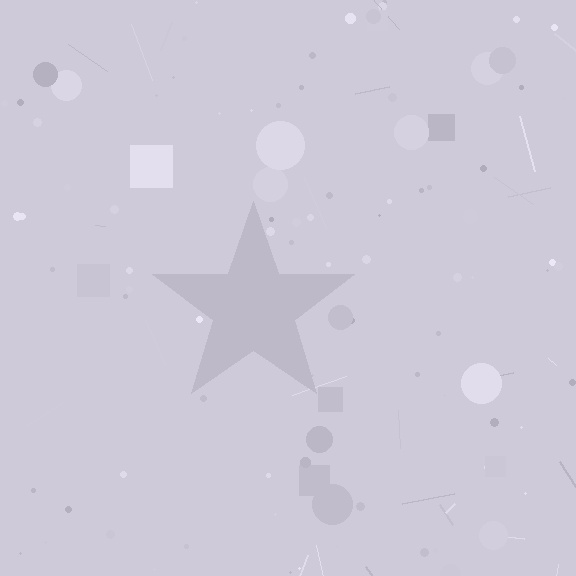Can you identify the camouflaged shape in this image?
The camouflaged shape is a star.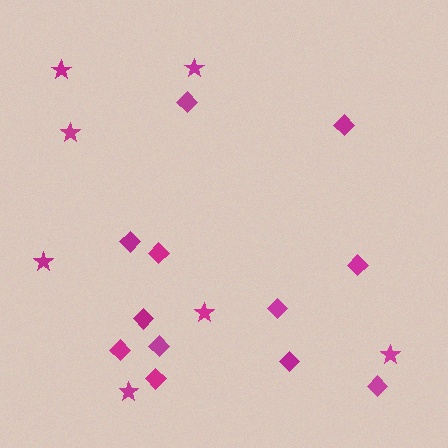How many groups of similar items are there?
There are 2 groups: one group of diamonds (12) and one group of stars (7).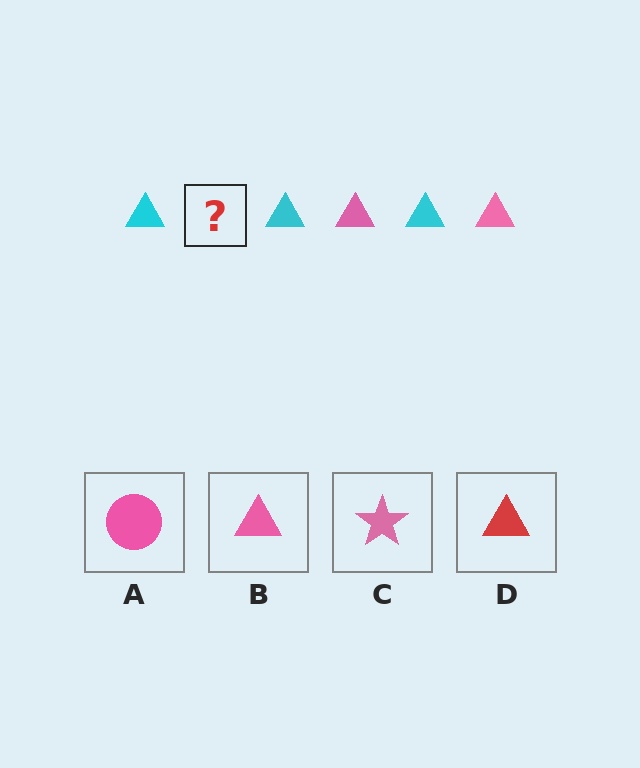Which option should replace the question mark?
Option B.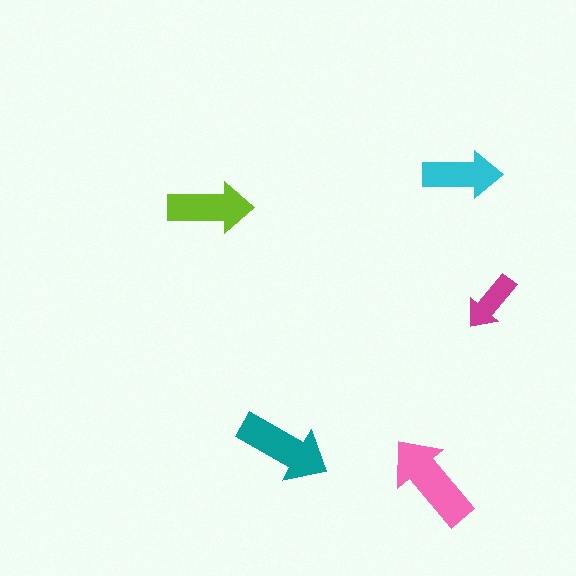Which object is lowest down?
The pink arrow is bottommost.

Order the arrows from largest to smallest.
the pink one, the teal one, the lime one, the cyan one, the magenta one.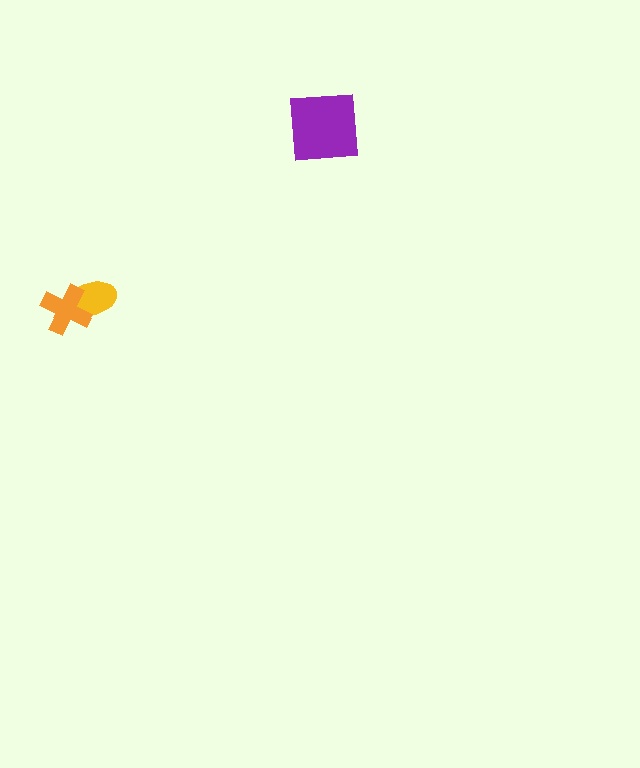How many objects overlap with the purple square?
0 objects overlap with the purple square.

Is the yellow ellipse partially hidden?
Yes, it is partially covered by another shape.